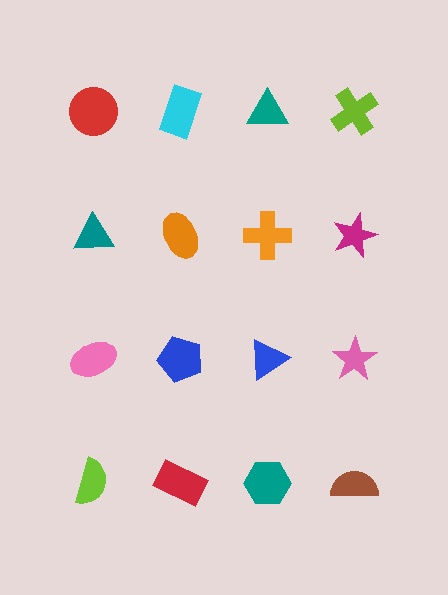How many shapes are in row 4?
4 shapes.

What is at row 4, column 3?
A teal hexagon.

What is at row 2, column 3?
An orange cross.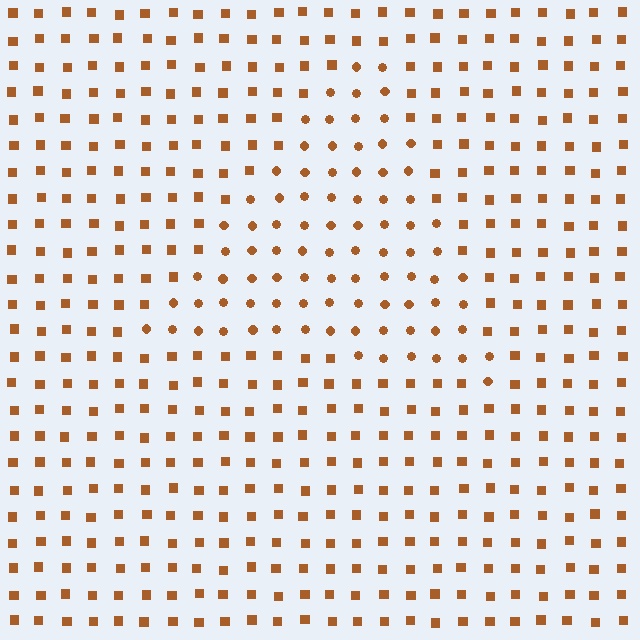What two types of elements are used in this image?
The image uses circles inside the triangle region and squares outside it.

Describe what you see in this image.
The image is filled with small brown elements arranged in a uniform grid. A triangle-shaped region contains circles, while the surrounding area contains squares. The boundary is defined purely by the change in element shape.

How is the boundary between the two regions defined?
The boundary is defined by a change in element shape: circles inside vs. squares outside. All elements share the same color and spacing.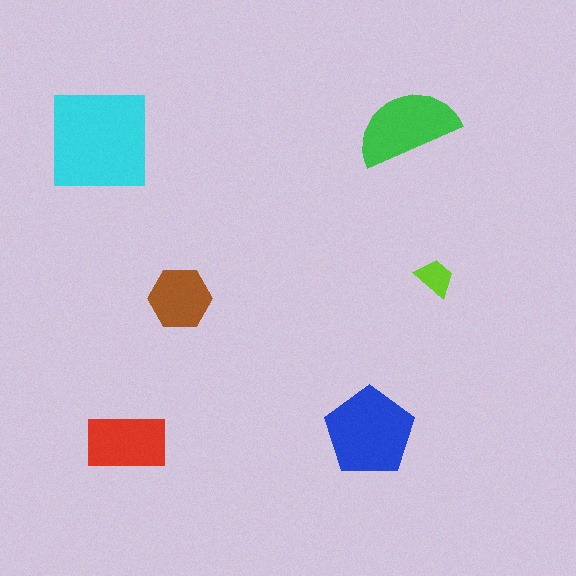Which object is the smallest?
The lime trapezoid.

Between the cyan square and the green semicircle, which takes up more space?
The cyan square.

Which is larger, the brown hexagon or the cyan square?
The cyan square.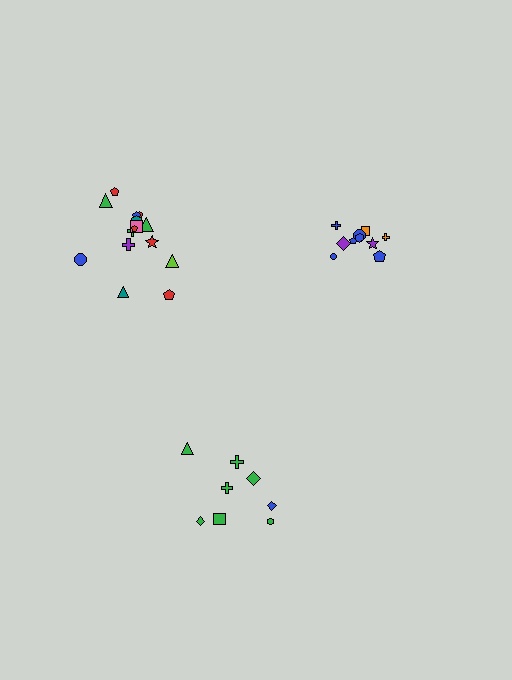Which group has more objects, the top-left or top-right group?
The top-left group.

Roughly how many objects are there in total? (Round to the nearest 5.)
Roughly 35 objects in total.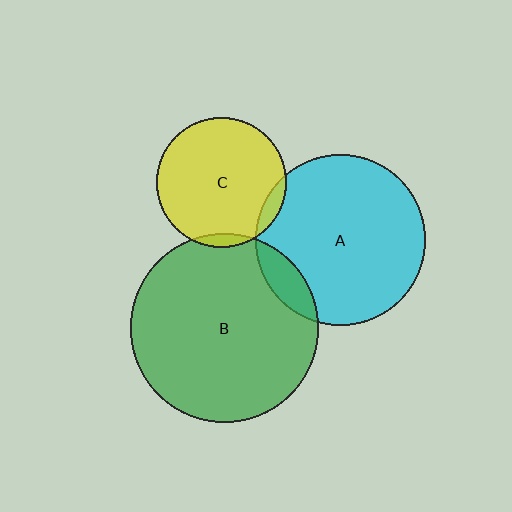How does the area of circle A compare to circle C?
Approximately 1.7 times.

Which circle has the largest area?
Circle B (green).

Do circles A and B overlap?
Yes.